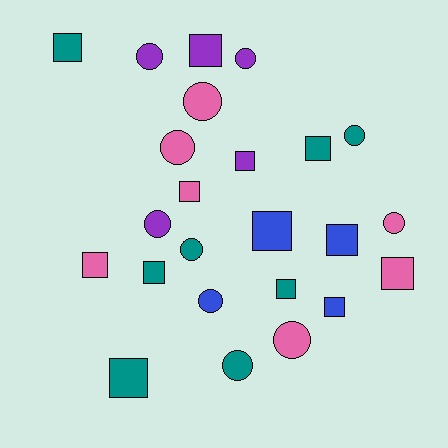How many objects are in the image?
There are 24 objects.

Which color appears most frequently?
Teal, with 8 objects.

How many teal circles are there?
There are 3 teal circles.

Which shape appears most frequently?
Square, with 13 objects.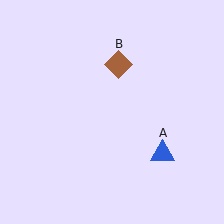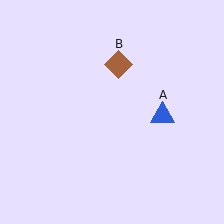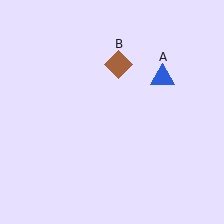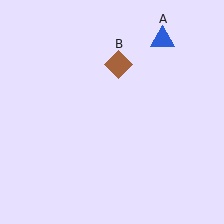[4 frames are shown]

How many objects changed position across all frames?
1 object changed position: blue triangle (object A).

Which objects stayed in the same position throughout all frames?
Brown diamond (object B) remained stationary.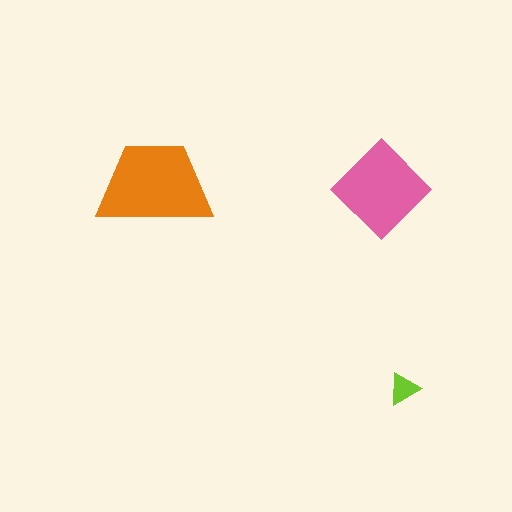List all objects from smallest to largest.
The lime triangle, the pink diamond, the orange trapezoid.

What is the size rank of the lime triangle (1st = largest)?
3rd.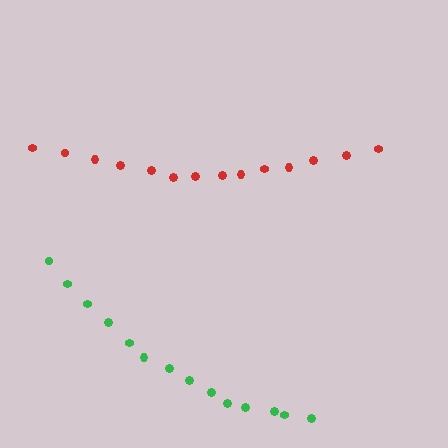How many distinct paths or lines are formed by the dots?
There are 2 distinct paths.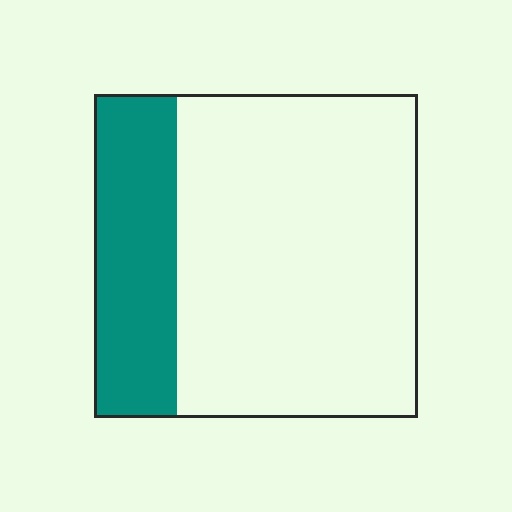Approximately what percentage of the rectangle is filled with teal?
Approximately 25%.